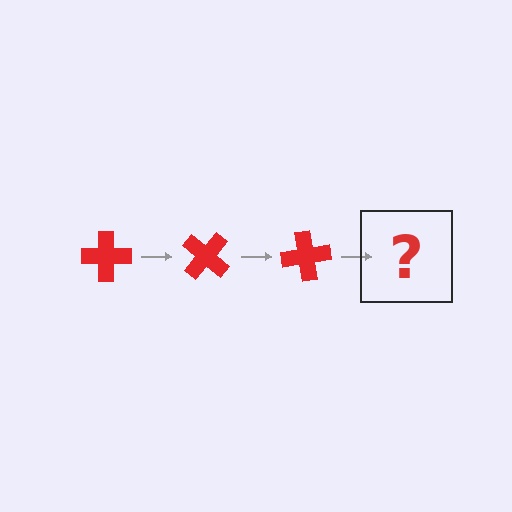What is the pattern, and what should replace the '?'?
The pattern is that the cross rotates 40 degrees each step. The '?' should be a red cross rotated 120 degrees.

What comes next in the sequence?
The next element should be a red cross rotated 120 degrees.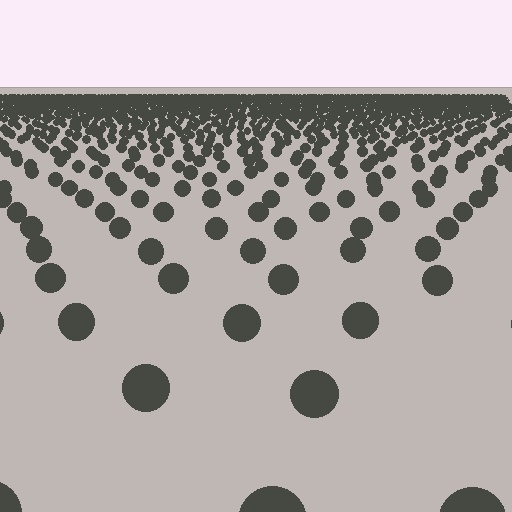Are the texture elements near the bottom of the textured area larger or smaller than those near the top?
Larger. Near the bottom, elements are closer to the viewer and appear at a bigger on-screen size.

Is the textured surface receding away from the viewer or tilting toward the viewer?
The surface is receding away from the viewer. Texture elements get smaller and denser toward the top.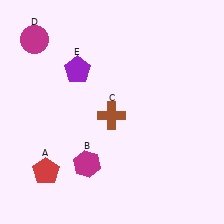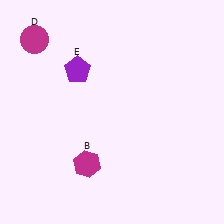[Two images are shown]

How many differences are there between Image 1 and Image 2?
There are 2 differences between the two images.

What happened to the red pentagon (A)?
The red pentagon (A) was removed in Image 2. It was in the bottom-left area of Image 1.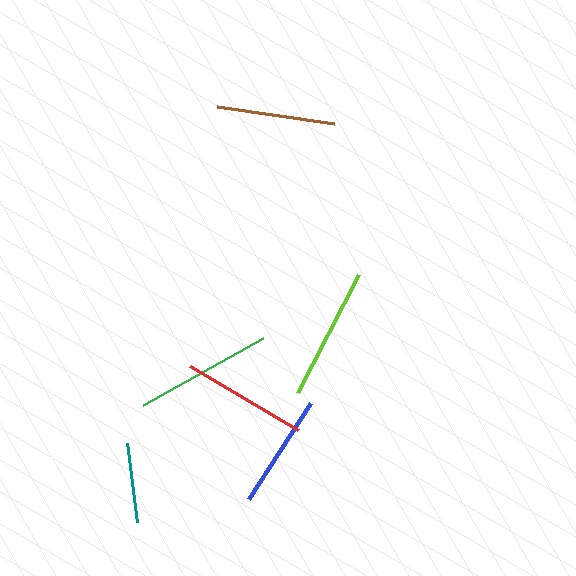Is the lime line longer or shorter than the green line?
The green line is longer than the lime line.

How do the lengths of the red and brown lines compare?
The red and brown lines are approximately the same length.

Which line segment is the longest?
The green line is the longest at approximately 137 pixels.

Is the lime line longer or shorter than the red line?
The lime line is longer than the red line.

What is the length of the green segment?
The green segment is approximately 137 pixels long.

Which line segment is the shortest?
The teal line is the shortest at approximately 80 pixels.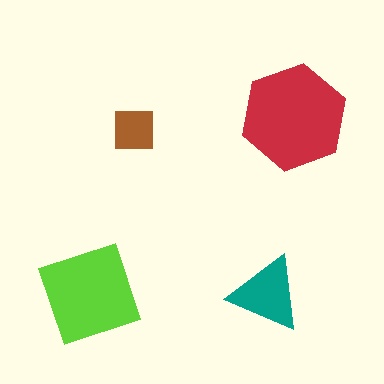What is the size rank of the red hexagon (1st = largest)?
1st.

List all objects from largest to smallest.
The red hexagon, the lime diamond, the teal triangle, the brown square.